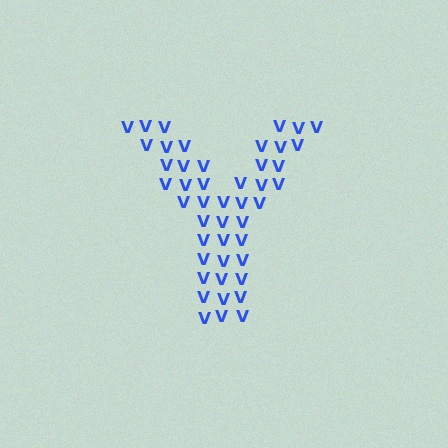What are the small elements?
The small elements are letter V's.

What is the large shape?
The large shape is the letter Y.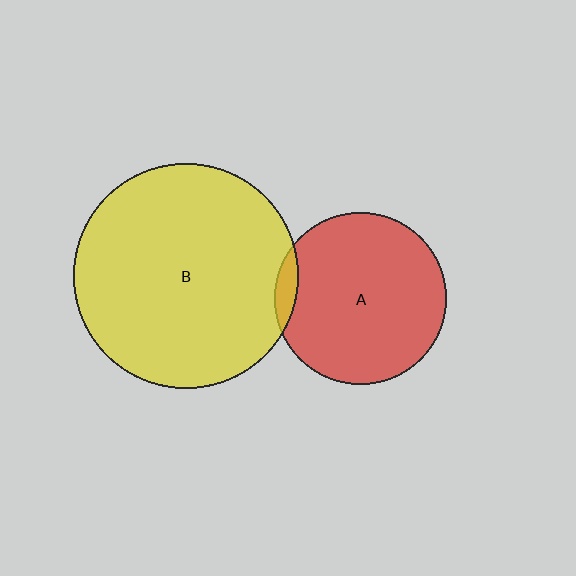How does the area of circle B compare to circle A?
Approximately 1.7 times.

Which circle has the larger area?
Circle B (yellow).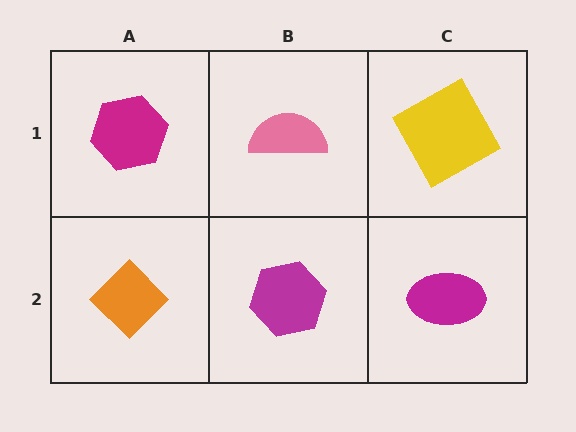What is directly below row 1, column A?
An orange diamond.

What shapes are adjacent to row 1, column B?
A magenta hexagon (row 2, column B), a magenta hexagon (row 1, column A), a yellow square (row 1, column C).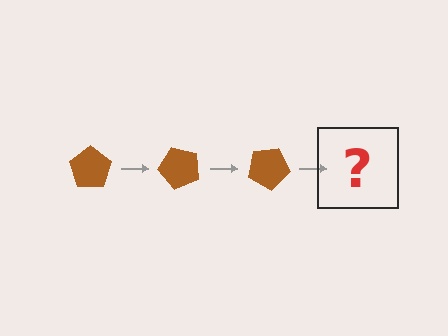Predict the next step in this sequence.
The next step is a brown pentagon rotated 150 degrees.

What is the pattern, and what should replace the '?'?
The pattern is that the pentagon rotates 50 degrees each step. The '?' should be a brown pentagon rotated 150 degrees.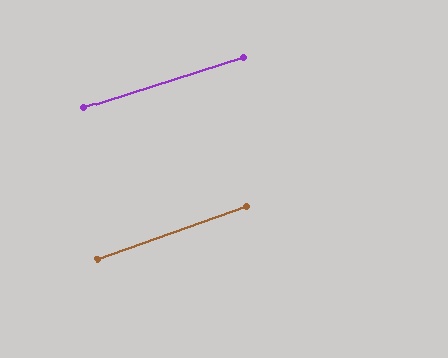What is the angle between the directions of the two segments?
Approximately 2 degrees.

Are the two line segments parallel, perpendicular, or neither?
Parallel — their directions differ by only 2.0°.